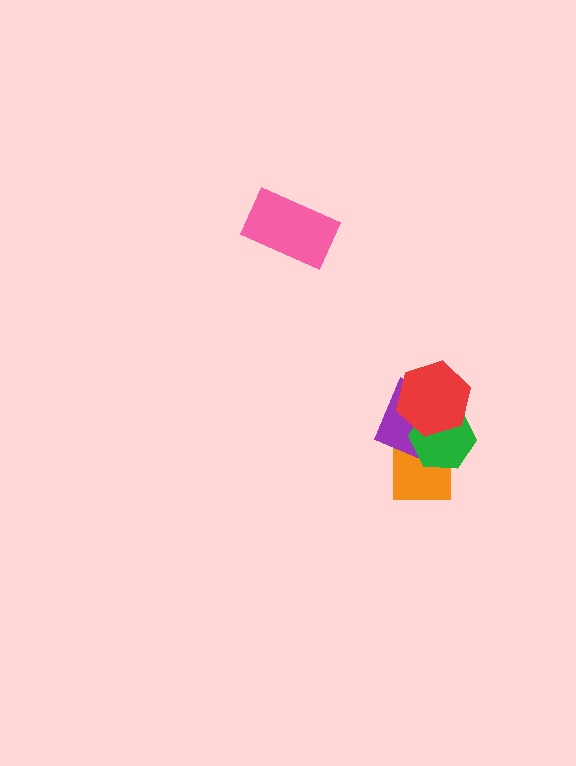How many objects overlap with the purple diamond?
3 objects overlap with the purple diamond.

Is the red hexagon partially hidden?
No, no other shape covers it.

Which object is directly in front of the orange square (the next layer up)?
The purple diamond is directly in front of the orange square.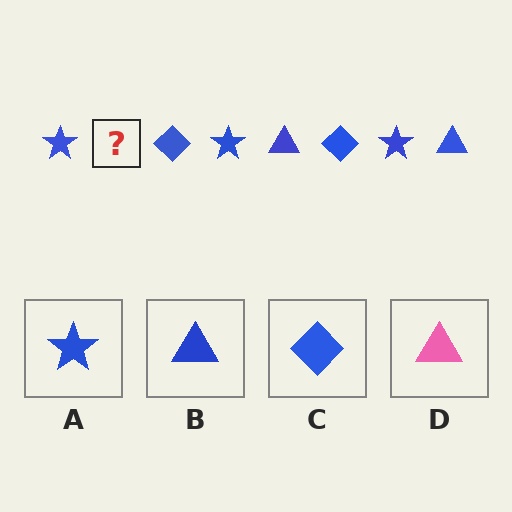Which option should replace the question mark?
Option B.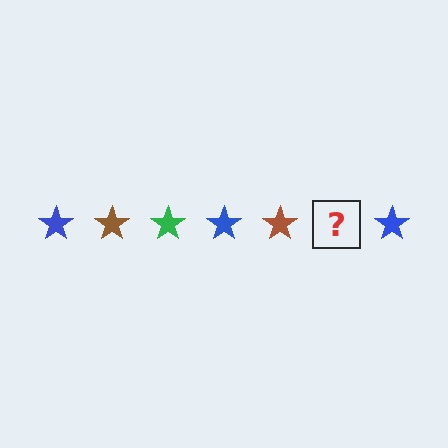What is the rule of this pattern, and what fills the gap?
The rule is that the pattern cycles through blue, brown, green stars. The gap should be filled with a green star.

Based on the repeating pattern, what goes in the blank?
The blank should be a green star.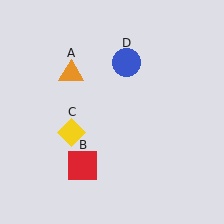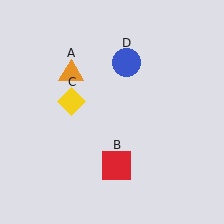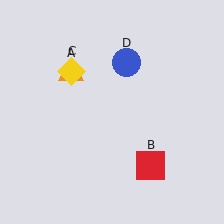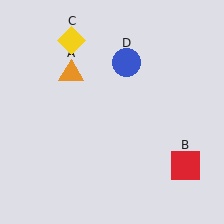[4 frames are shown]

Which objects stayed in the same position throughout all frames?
Orange triangle (object A) and blue circle (object D) remained stationary.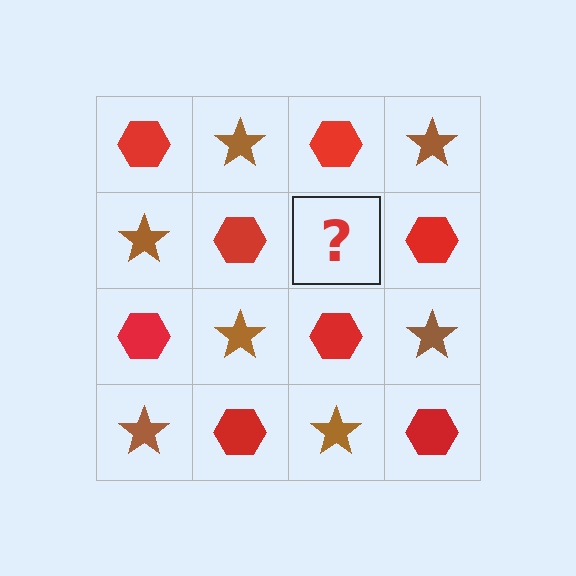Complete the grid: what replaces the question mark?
The question mark should be replaced with a brown star.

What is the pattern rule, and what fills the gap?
The rule is that it alternates red hexagon and brown star in a checkerboard pattern. The gap should be filled with a brown star.